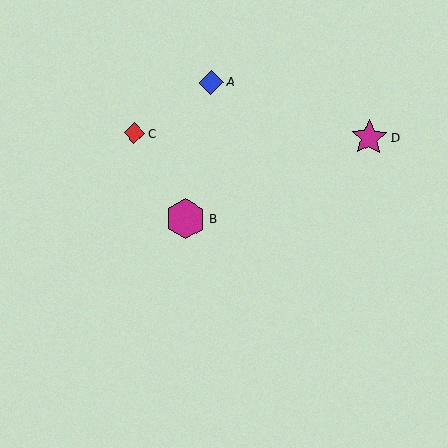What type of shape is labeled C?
Shape C is a red diamond.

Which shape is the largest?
The magenta hexagon (labeled B) is the largest.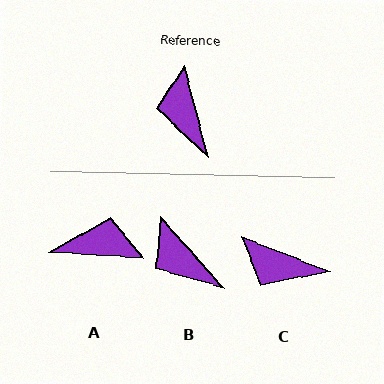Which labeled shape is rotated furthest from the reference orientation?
A, about 108 degrees away.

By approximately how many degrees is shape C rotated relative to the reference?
Approximately 54 degrees counter-clockwise.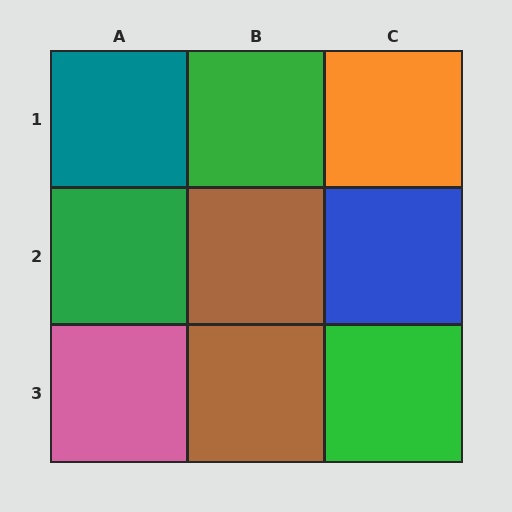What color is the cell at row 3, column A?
Pink.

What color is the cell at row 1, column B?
Green.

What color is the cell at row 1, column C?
Orange.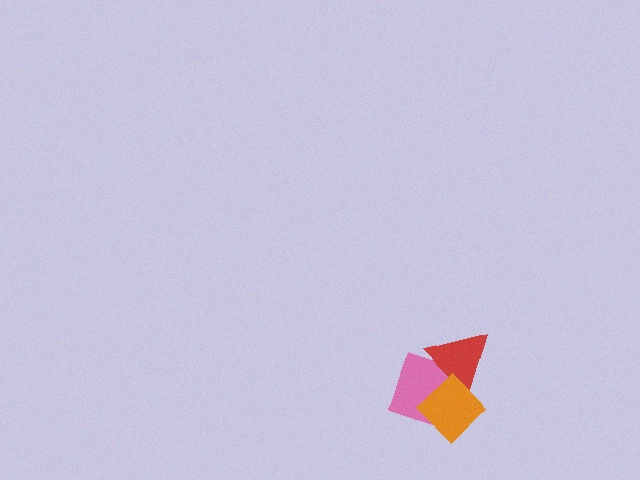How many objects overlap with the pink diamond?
2 objects overlap with the pink diamond.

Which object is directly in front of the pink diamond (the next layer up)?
The red triangle is directly in front of the pink diamond.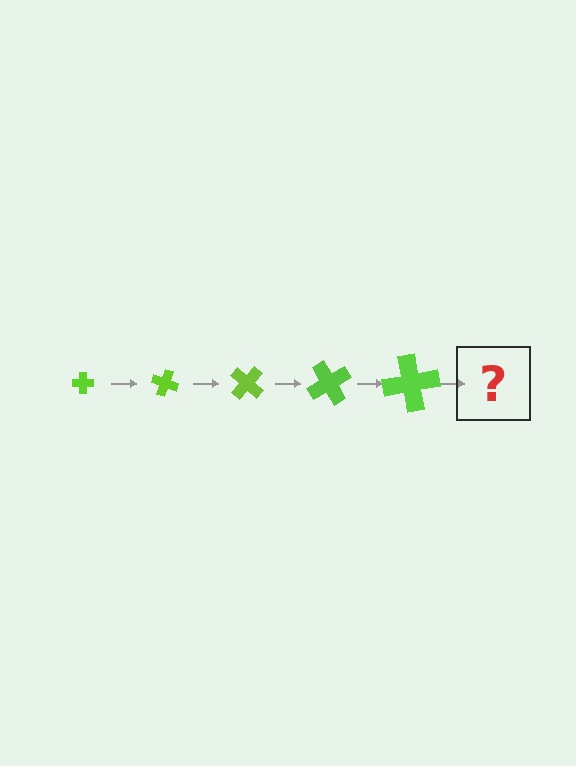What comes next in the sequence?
The next element should be a cross, larger than the previous one and rotated 100 degrees from the start.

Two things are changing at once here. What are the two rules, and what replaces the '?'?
The two rules are that the cross grows larger each step and it rotates 20 degrees each step. The '?' should be a cross, larger than the previous one and rotated 100 degrees from the start.